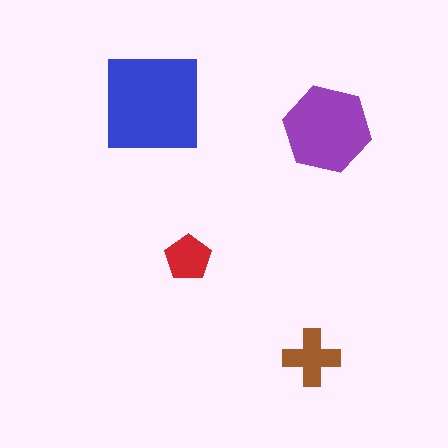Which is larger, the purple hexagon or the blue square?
The blue square.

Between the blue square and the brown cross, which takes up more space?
The blue square.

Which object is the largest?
The blue square.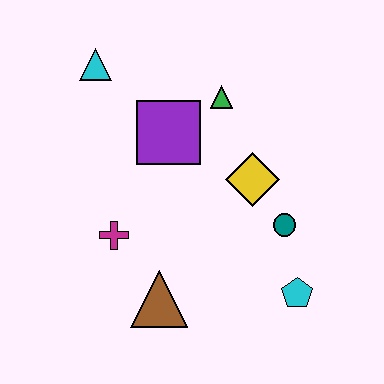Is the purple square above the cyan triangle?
No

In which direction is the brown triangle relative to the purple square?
The brown triangle is below the purple square.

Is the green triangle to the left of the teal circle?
Yes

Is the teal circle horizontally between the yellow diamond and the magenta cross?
No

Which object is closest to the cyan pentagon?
The teal circle is closest to the cyan pentagon.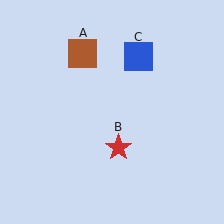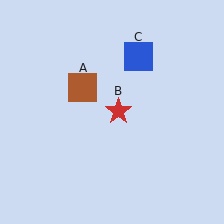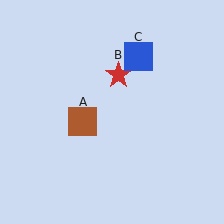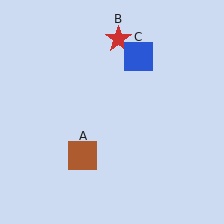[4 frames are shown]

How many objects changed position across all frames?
2 objects changed position: brown square (object A), red star (object B).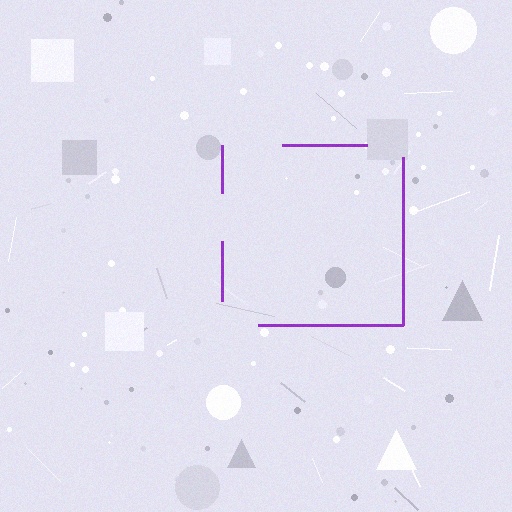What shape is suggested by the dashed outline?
The dashed outline suggests a square.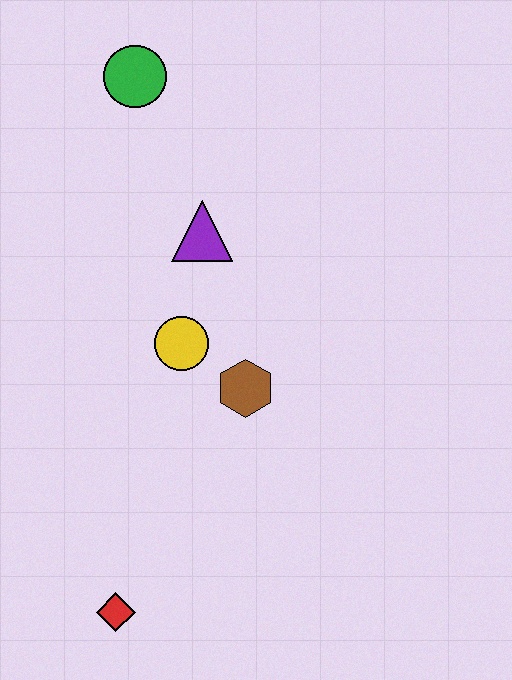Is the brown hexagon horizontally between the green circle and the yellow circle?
No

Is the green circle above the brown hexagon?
Yes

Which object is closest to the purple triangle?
The yellow circle is closest to the purple triangle.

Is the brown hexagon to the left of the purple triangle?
No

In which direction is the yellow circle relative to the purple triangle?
The yellow circle is below the purple triangle.